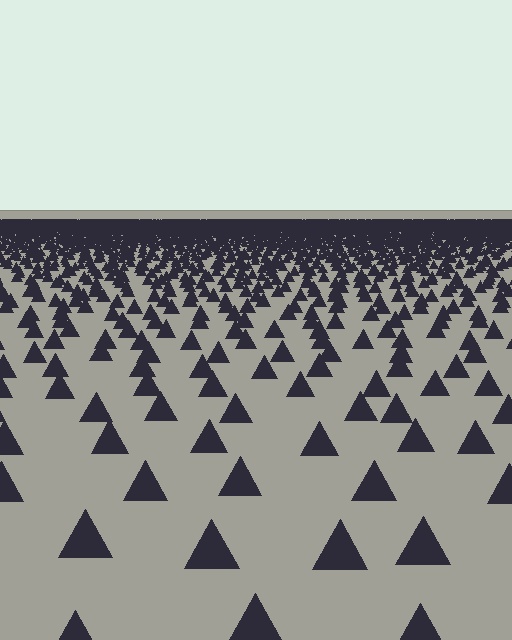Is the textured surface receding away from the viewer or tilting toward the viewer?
The surface is receding away from the viewer. Texture elements get smaller and denser toward the top.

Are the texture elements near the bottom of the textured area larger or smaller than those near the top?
Larger. Near the bottom, elements are closer to the viewer and appear at a bigger on-screen size.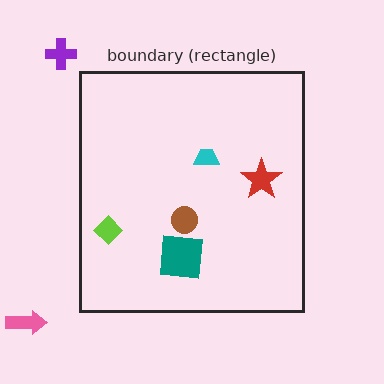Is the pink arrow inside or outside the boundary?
Outside.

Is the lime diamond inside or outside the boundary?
Inside.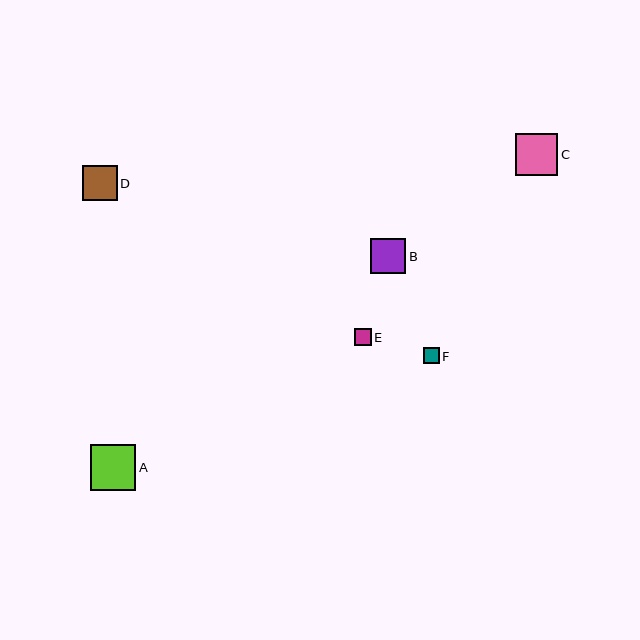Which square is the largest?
Square A is the largest with a size of approximately 46 pixels.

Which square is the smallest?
Square F is the smallest with a size of approximately 16 pixels.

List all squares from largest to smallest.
From largest to smallest: A, C, B, D, E, F.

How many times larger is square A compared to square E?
Square A is approximately 2.7 times the size of square E.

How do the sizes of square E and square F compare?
Square E and square F are approximately the same size.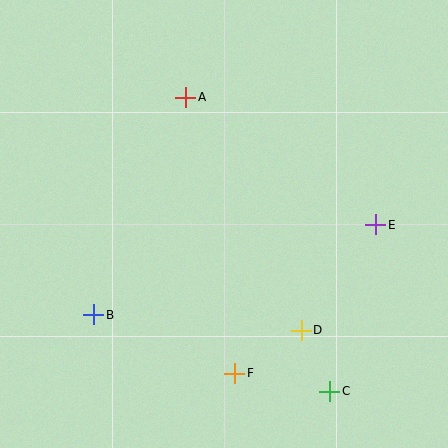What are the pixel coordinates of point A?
Point A is at (186, 97).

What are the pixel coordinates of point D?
Point D is at (301, 330).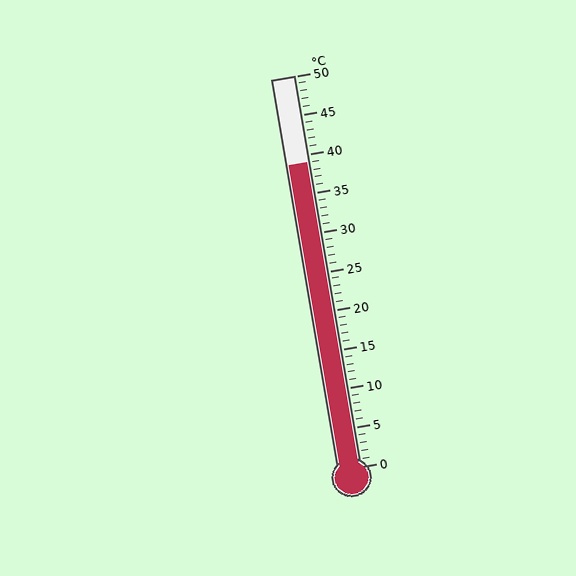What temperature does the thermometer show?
The thermometer shows approximately 39°C.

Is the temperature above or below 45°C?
The temperature is below 45°C.